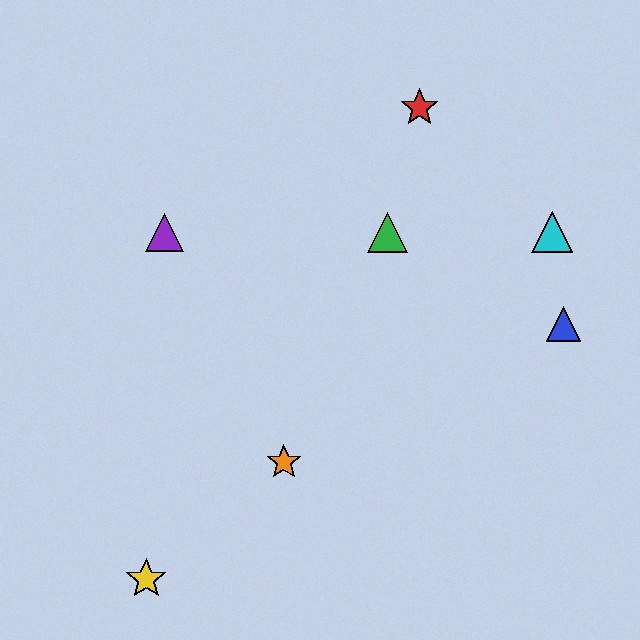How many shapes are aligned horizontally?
3 shapes (the green triangle, the purple triangle, the cyan triangle) are aligned horizontally.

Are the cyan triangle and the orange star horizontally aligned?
No, the cyan triangle is at y≈232 and the orange star is at y≈462.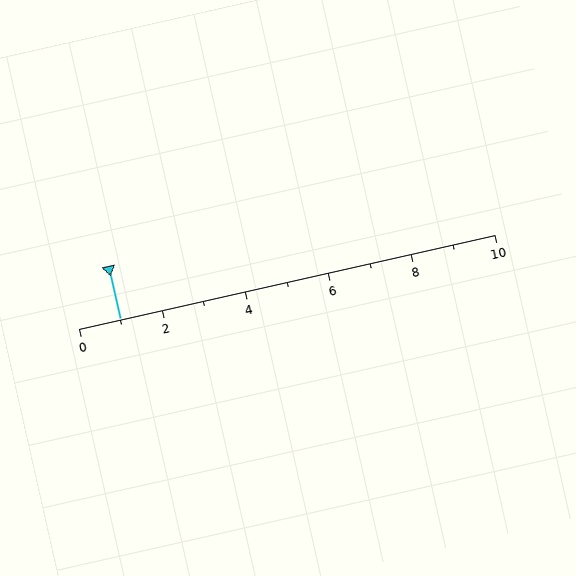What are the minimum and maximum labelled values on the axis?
The axis runs from 0 to 10.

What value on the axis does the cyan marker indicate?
The marker indicates approximately 1.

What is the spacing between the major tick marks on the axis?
The major ticks are spaced 2 apart.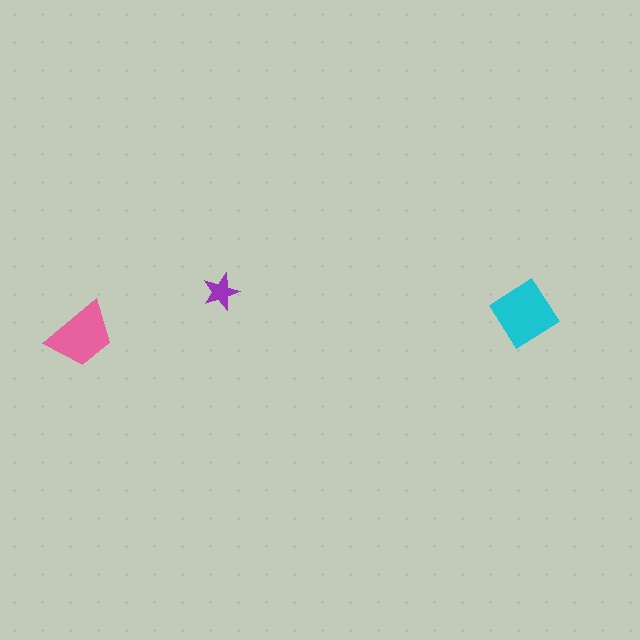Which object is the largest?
The cyan diamond.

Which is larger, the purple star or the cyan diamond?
The cyan diamond.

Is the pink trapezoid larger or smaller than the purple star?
Larger.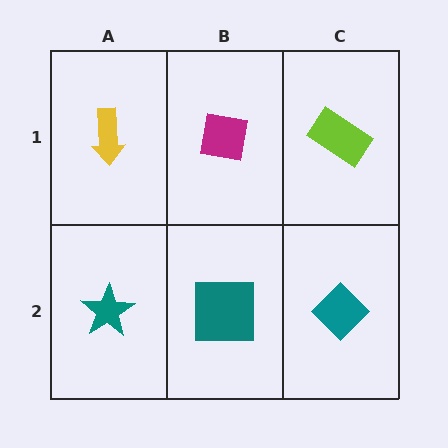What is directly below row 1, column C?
A teal diamond.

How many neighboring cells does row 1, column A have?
2.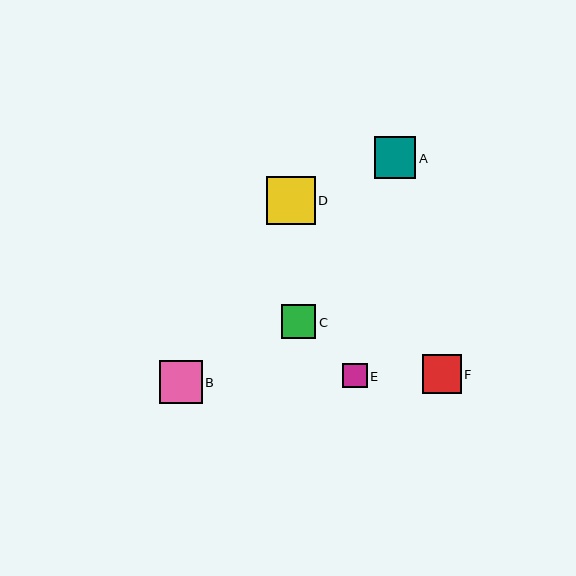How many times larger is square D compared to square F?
Square D is approximately 1.2 times the size of square F.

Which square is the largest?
Square D is the largest with a size of approximately 48 pixels.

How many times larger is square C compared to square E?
Square C is approximately 1.4 times the size of square E.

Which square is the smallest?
Square E is the smallest with a size of approximately 24 pixels.